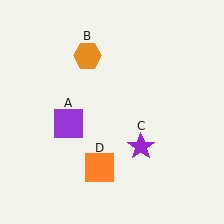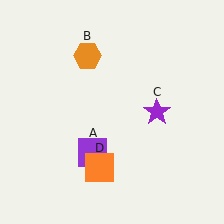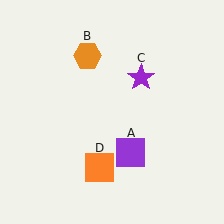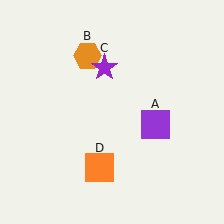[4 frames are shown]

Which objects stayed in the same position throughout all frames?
Orange hexagon (object B) and orange square (object D) remained stationary.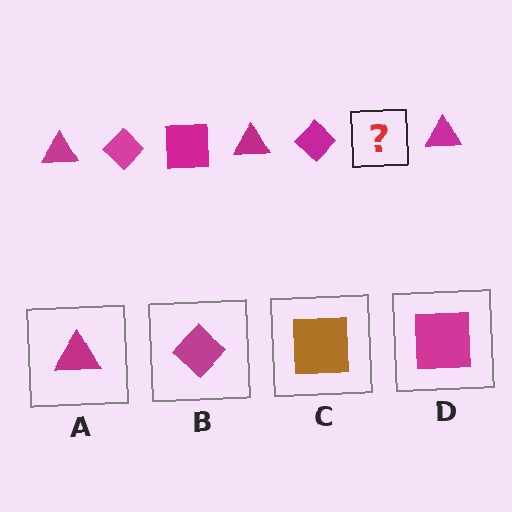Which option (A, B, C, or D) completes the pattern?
D.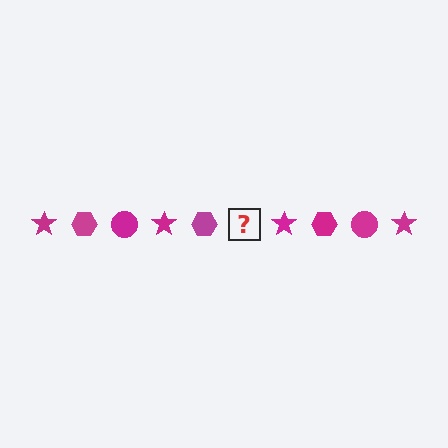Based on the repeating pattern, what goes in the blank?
The blank should be a magenta circle.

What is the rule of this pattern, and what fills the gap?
The rule is that the pattern cycles through star, hexagon, circle shapes in magenta. The gap should be filled with a magenta circle.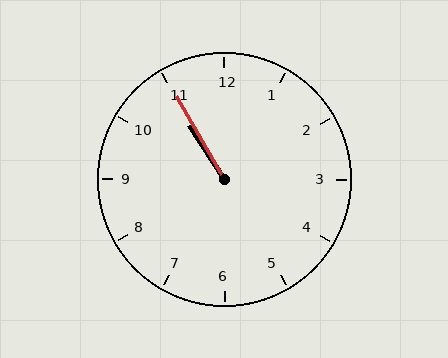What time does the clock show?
10:55.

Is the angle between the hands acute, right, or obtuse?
It is acute.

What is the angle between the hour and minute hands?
Approximately 2 degrees.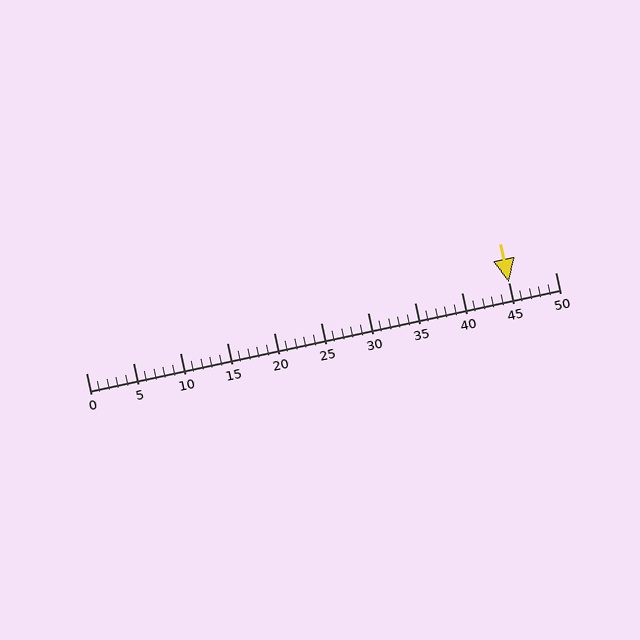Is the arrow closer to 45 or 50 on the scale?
The arrow is closer to 45.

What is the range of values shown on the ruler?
The ruler shows values from 0 to 50.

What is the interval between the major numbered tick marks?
The major tick marks are spaced 5 units apart.